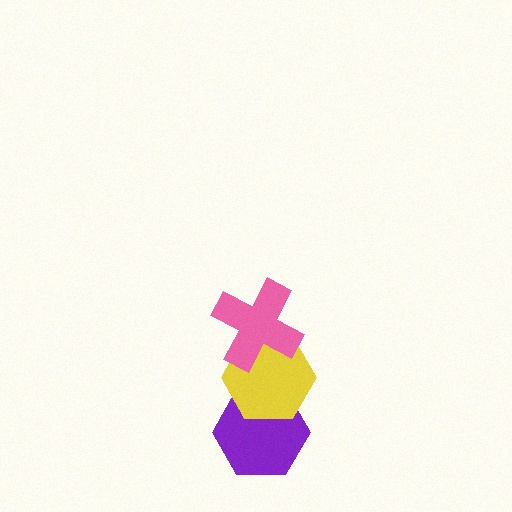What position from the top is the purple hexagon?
The purple hexagon is 3rd from the top.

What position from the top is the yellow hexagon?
The yellow hexagon is 2nd from the top.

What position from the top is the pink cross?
The pink cross is 1st from the top.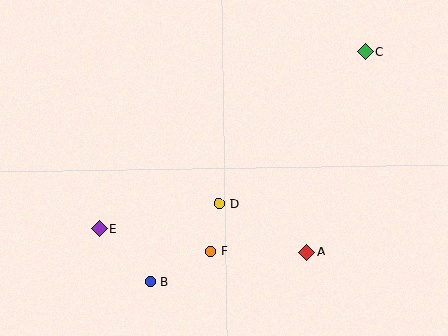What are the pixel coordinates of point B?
Point B is at (150, 282).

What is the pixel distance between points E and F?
The distance between E and F is 114 pixels.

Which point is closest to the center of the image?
Point D at (219, 204) is closest to the center.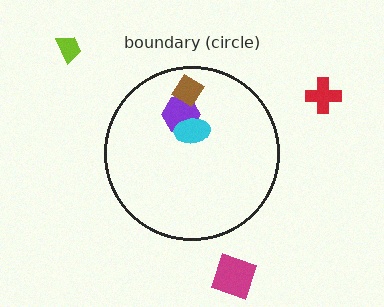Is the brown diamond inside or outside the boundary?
Inside.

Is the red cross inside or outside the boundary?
Outside.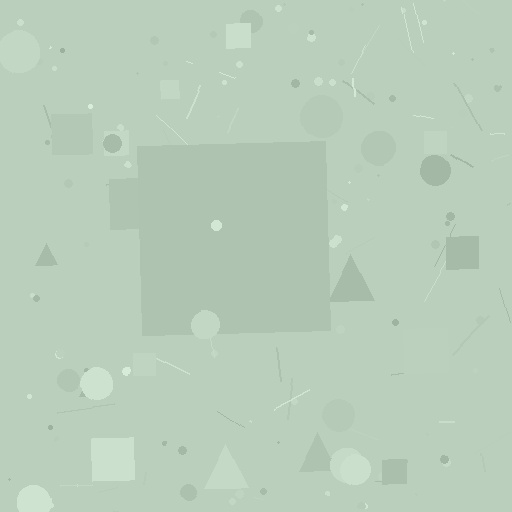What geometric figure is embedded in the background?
A square is embedded in the background.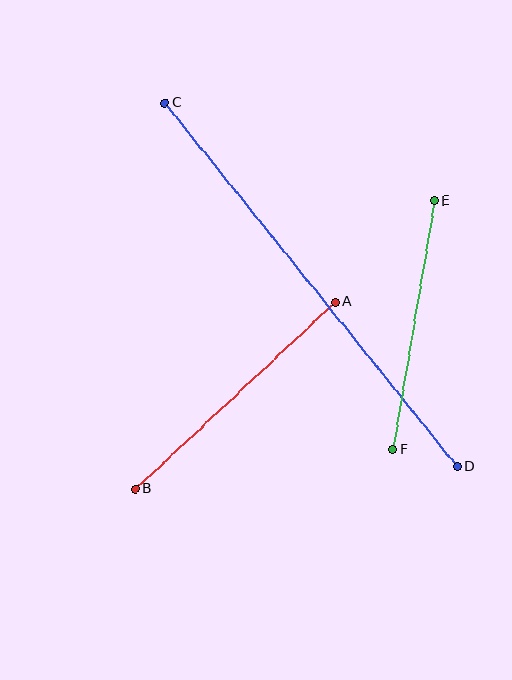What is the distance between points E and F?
The distance is approximately 252 pixels.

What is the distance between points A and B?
The distance is approximately 274 pixels.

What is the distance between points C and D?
The distance is approximately 466 pixels.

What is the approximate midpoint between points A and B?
The midpoint is at approximately (235, 395) pixels.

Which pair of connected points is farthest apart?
Points C and D are farthest apart.